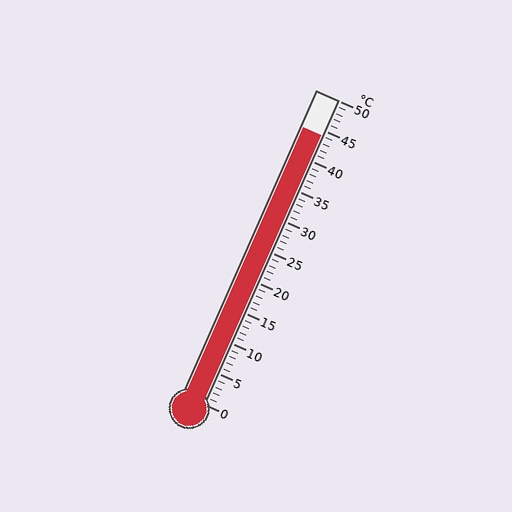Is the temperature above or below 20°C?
The temperature is above 20°C.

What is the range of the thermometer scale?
The thermometer scale ranges from 0°C to 50°C.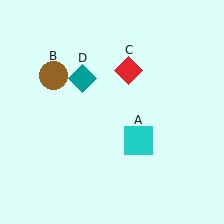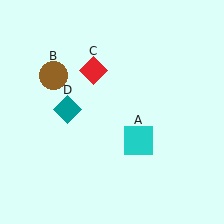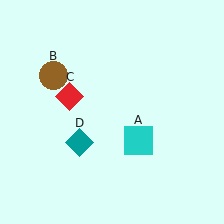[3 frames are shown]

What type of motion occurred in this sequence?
The red diamond (object C), teal diamond (object D) rotated counterclockwise around the center of the scene.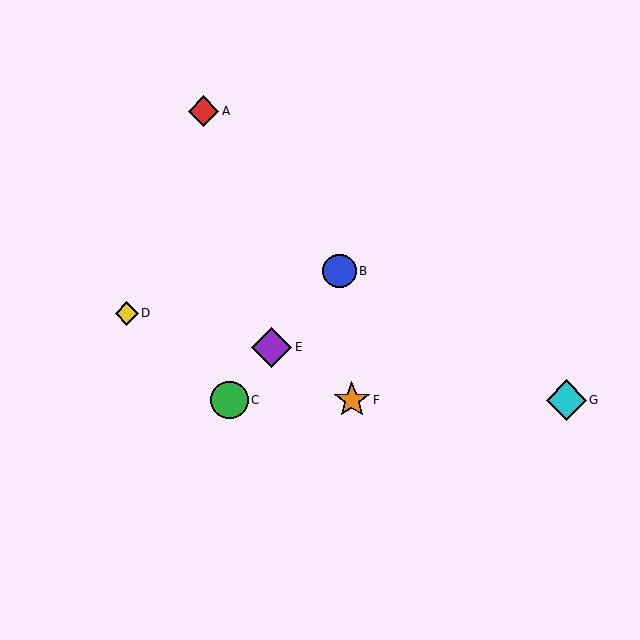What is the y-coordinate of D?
Object D is at y≈313.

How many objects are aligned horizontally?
3 objects (C, F, G) are aligned horizontally.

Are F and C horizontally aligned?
Yes, both are at y≈400.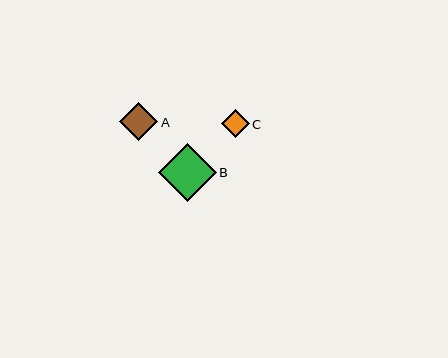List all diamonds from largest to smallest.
From largest to smallest: B, A, C.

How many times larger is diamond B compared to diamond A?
Diamond B is approximately 1.5 times the size of diamond A.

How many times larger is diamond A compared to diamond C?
Diamond A is approximately 1.4 times the size of diamond C.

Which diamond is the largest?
Diamond B is the largest with a size of approximately 58 pixels.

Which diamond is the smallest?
Diamond C is the smallest with a size of approximately 28 pixels.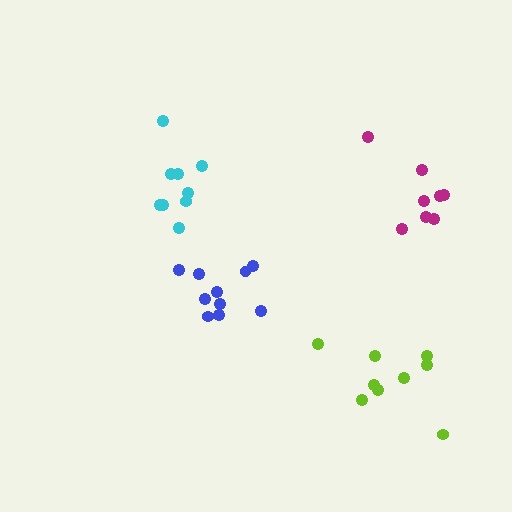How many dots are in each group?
Group 1: 10 dots, Group 2: 9 dots, Group 3: 8 dots, Group 4: 9 dots (36 total).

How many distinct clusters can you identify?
There are 4 distinct clusters.